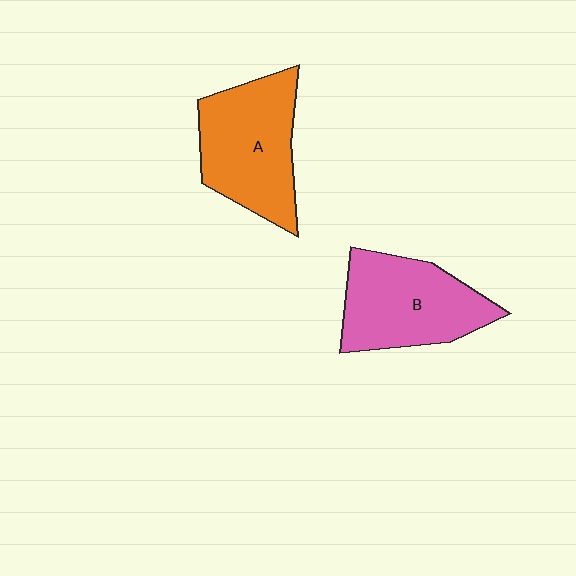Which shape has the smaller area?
Shape B (pink).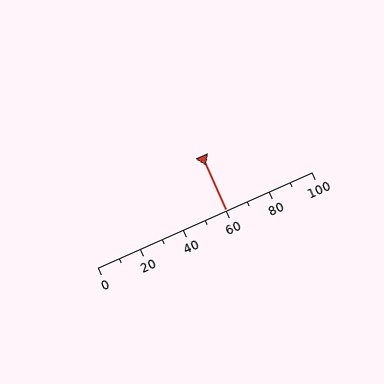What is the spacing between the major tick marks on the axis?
The major ticks are spaced 20 apart.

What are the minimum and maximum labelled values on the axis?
The axis runs from 0 to 100.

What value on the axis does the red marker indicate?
The marker indicates approximately 60.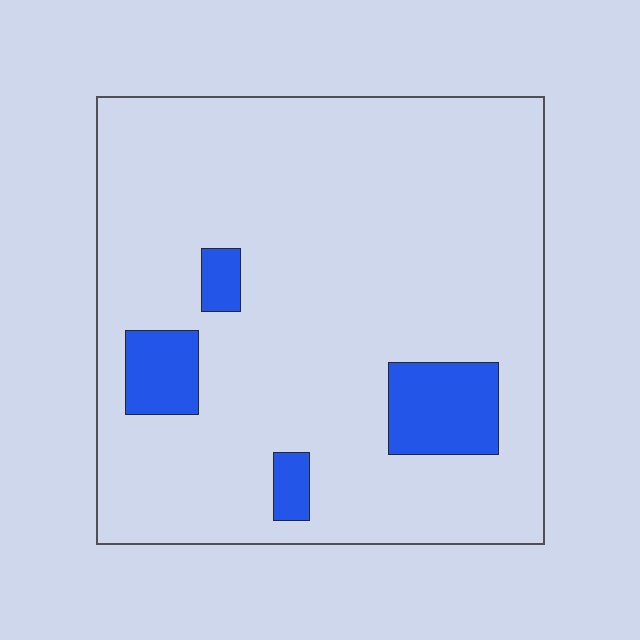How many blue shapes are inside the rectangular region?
4.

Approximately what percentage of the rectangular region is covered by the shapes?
Approximately 10%.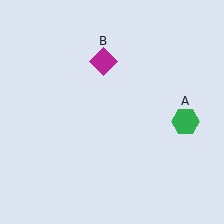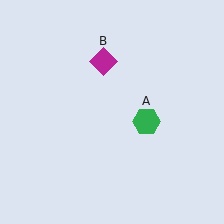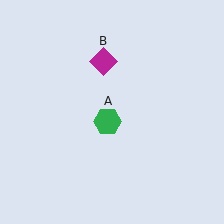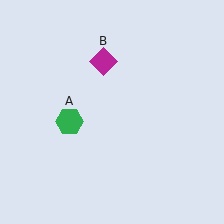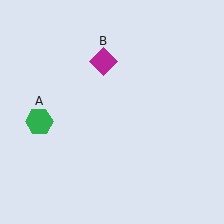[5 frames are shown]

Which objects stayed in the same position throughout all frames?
Magenta diamond (object B) remained stationary.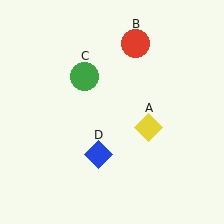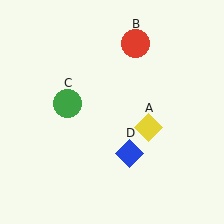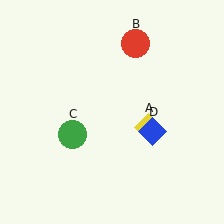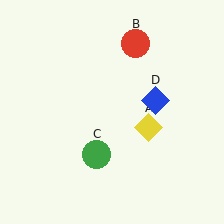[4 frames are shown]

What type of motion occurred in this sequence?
The green circle (object C), blue diamond (object D) rotated counterclockwise around the center of the scene.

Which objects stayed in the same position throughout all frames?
Yellow diamond (object A) and red circle (object B) remained stationary.